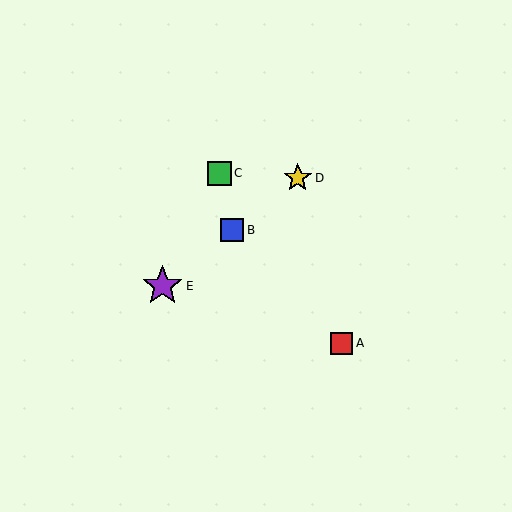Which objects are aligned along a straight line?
Objects B, D, E are aligned along a straight line.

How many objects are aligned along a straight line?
3 objects (B, D, E) are aligned along a straight line.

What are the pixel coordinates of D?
Object D is at (298, 178).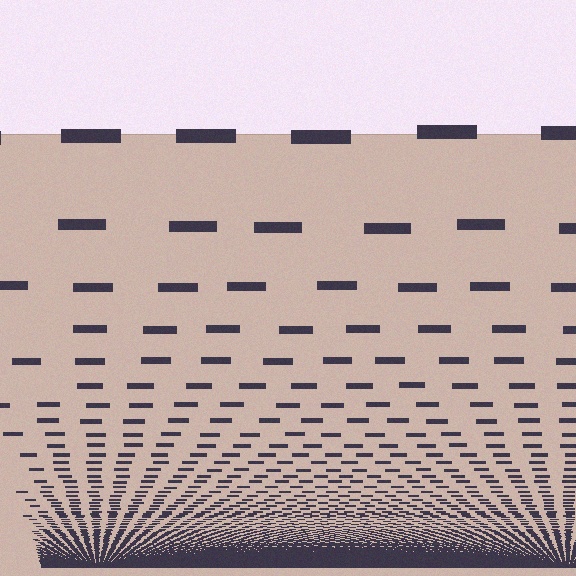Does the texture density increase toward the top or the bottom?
Density increases toward the bottom.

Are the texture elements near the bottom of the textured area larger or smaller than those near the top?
Smaller. The gradient is inverted — elements near the bottom are smaller and denser.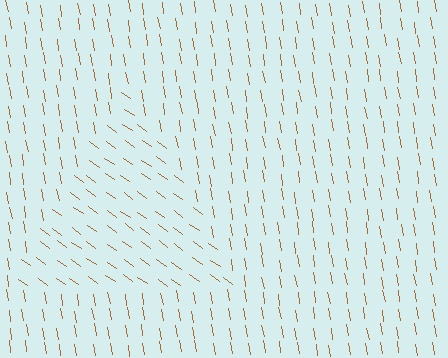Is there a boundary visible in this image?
Yes, there is a texture boundary formed by a change in line orientation.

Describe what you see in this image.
The image is filled with small brown line segments. A triangle region in the image has lines oriented differently from the surrounding lines, creating a visible texture boundary.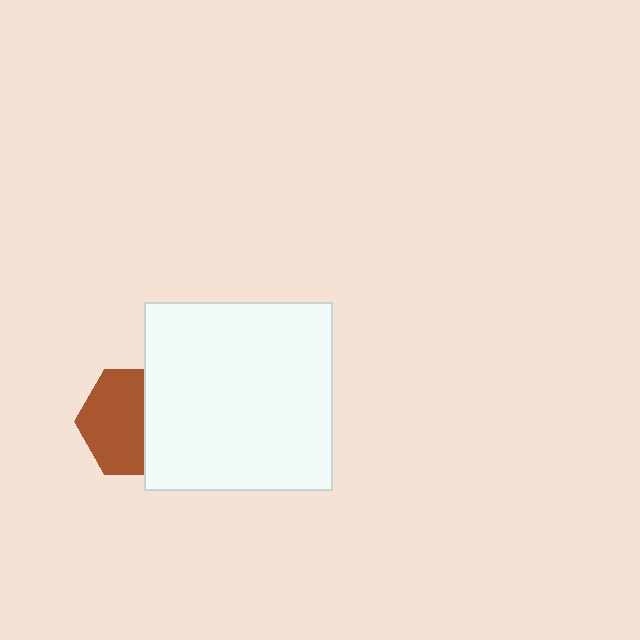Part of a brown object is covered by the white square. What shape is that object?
It is a hexagon.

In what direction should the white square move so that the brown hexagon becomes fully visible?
The white square should move right. That is the shortest direction to clear the overlap and leave the brown hexagon fully visible.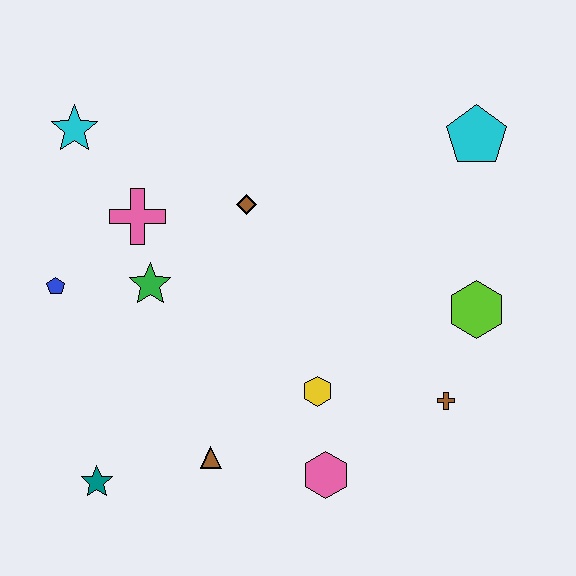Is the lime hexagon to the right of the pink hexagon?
Yes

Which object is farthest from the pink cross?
The brown cross is farthest from the pink cross.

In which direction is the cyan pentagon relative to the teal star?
The cyan pentagon is to the right of the teal star.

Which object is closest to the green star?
The pink cross is closest to the green star.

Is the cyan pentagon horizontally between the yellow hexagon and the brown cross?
No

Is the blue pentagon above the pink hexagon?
Yes